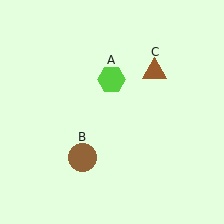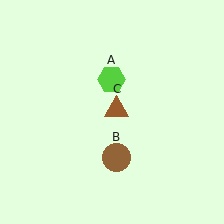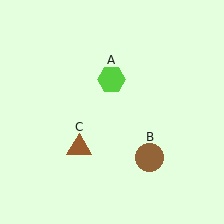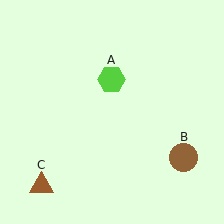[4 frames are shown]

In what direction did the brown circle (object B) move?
The brown circle (object B) moved right.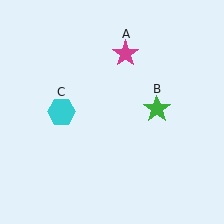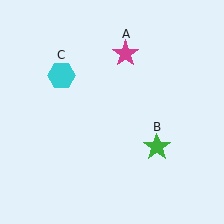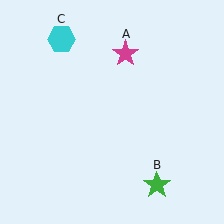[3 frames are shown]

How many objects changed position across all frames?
2 objects changed position: green star (object B), cyan hexagon (object C).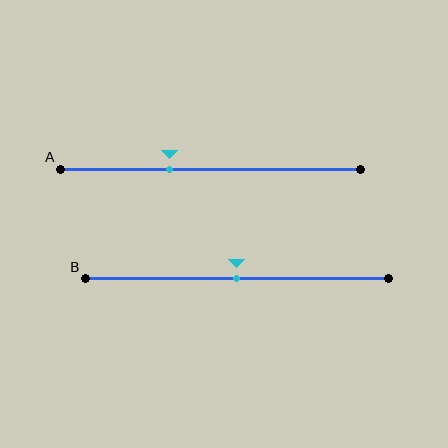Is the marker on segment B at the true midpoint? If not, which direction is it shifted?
Yes, the marker on segment B is at the true midpoint.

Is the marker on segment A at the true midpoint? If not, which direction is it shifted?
No, the marker on segment A is shifted to the left by about 14% of the segment length.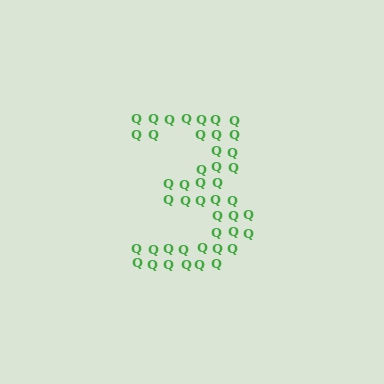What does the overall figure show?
The overall figure shows the digit 3.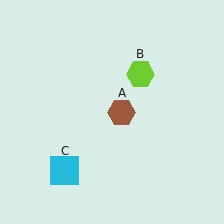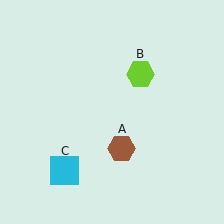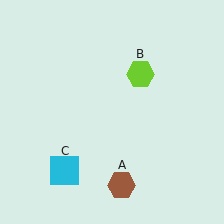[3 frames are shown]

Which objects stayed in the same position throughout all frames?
Lime hexagon (object B) and cyan square (object C) remained stationary.